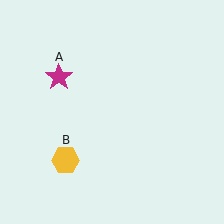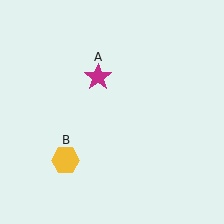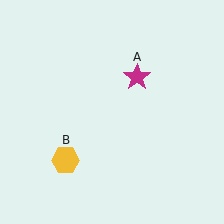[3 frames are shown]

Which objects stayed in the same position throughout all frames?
Yellow hexagon (object B) remained stationary.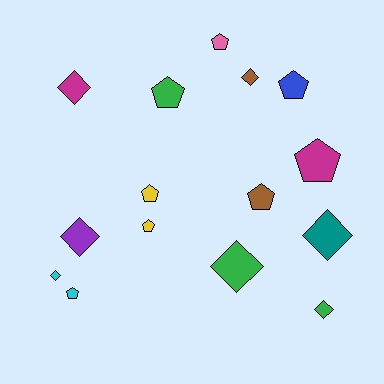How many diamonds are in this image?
There are 7 diamonds.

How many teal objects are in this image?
There is 1 teal object.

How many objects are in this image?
There are 15 objects.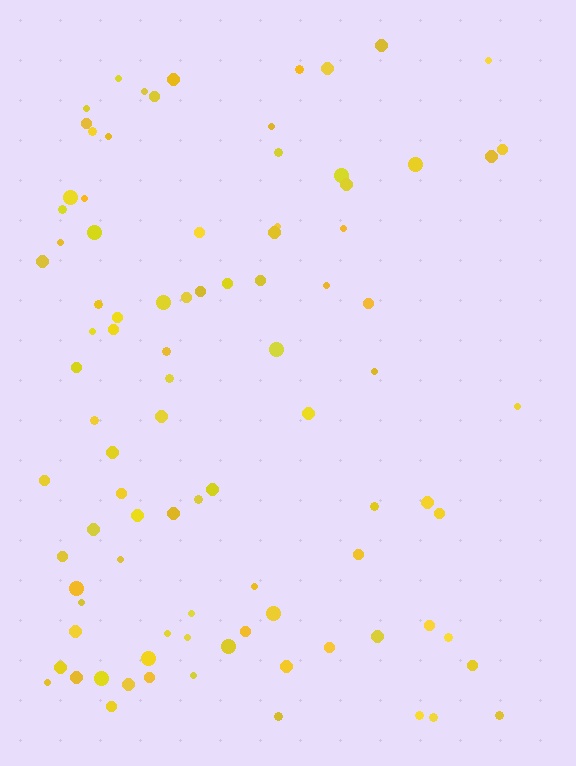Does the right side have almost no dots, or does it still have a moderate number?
Still a moderate number, just noticeably fewer than the left.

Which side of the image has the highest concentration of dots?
The left.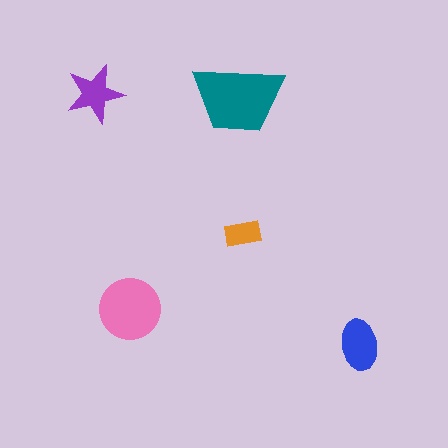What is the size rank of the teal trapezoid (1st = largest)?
1st.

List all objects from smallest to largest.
The orange rectangle, the purple star, the blue ellipse, the pink circle, the teal trapezoid.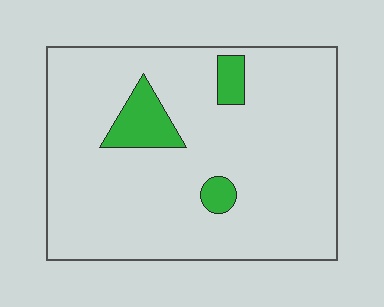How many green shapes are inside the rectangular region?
3.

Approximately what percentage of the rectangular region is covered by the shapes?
Approximately 10%.